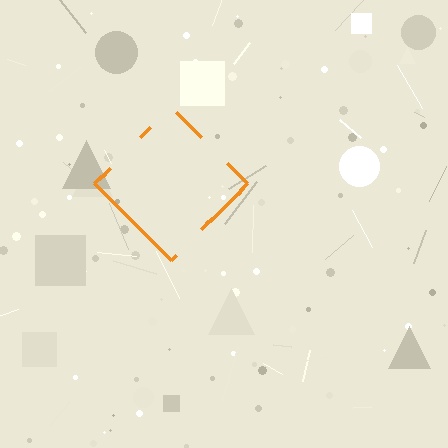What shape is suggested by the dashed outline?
The dashed outline suggests a diamond.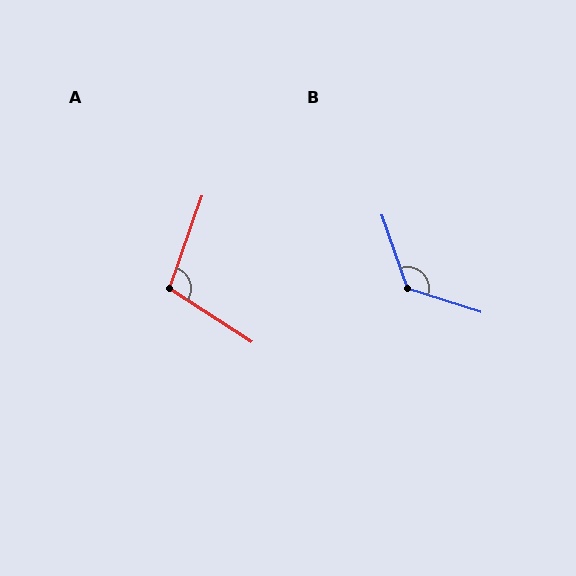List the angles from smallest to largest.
A (103°), B (127°).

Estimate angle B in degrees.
Approximately 127 degrees.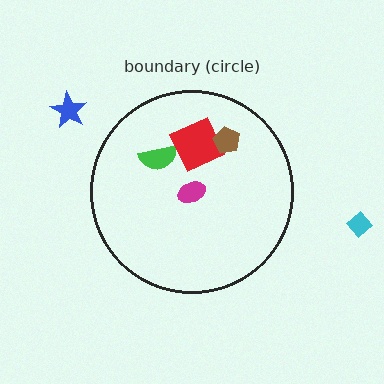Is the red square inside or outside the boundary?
Inside.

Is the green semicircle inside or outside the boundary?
Inside.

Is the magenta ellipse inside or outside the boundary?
Inside.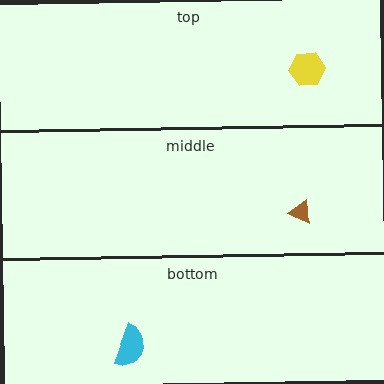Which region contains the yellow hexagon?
The top region.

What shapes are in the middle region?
The brown triangle.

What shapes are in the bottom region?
The cyan semicircle.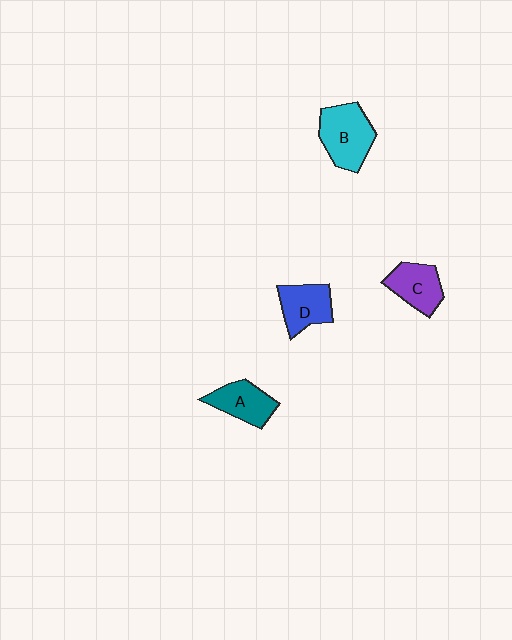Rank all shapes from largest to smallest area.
From largest to smallest: B (cyan), D (blue), C (purple), A (teal).